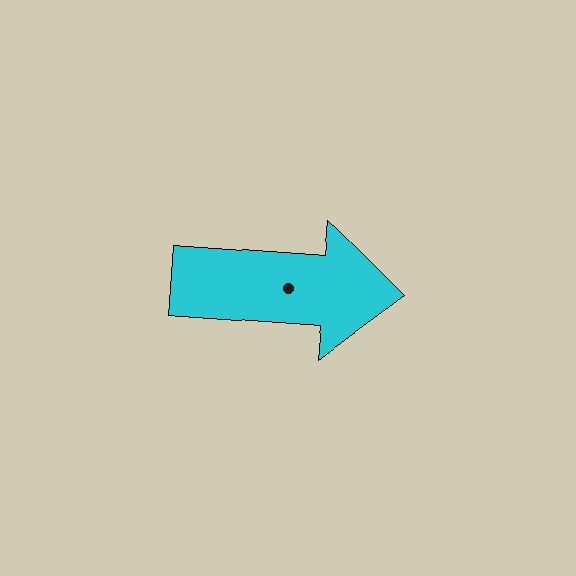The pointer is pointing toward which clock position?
Roughly 3 o'clock.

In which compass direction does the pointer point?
East.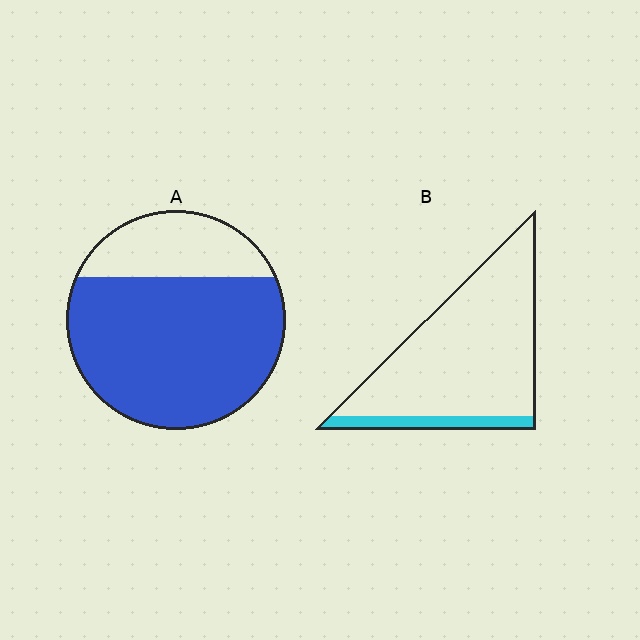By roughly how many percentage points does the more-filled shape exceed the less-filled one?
By roughly 60 percentage points (A over B).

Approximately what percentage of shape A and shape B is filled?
A is approximately 75% and B is approximately 10%.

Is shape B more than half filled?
No.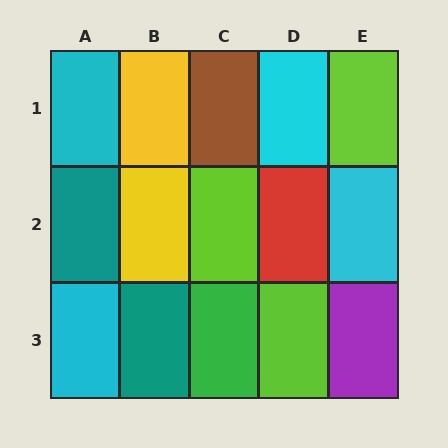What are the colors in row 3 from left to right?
Cyan, teal, green, lime, purple.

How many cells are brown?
1 cell is brown.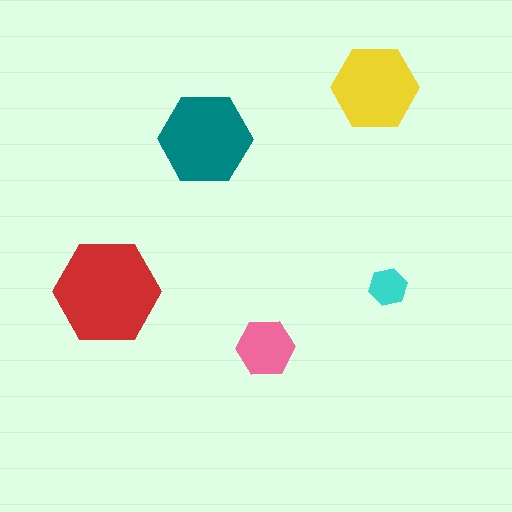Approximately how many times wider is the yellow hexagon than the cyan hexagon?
About 2.5 times wider.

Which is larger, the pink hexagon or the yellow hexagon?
The yellow one.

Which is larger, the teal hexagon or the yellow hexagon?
The teal one.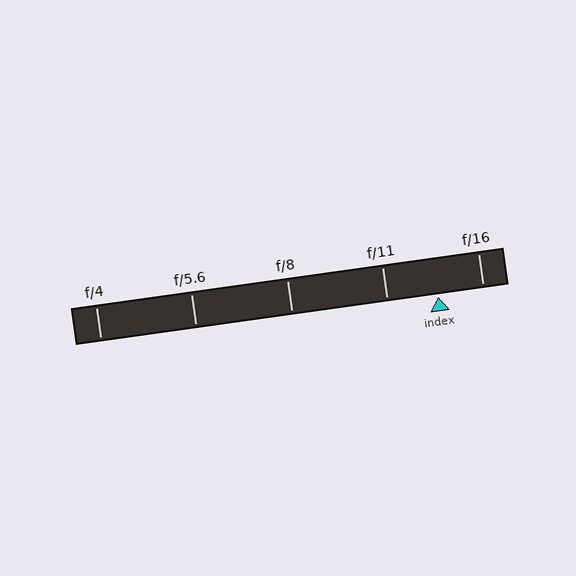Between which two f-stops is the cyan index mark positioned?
The index mark is between f/11 and f/16.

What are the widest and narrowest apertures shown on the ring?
The widest aperture shown is f/4 and the narrowest is f/16.